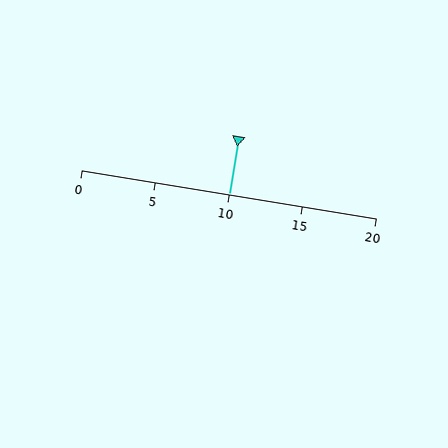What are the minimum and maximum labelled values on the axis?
The axis runs from 0 to 20.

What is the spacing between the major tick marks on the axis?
The major ticks are spaced 5 apart.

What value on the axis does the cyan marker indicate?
The marker indicates approximately 10.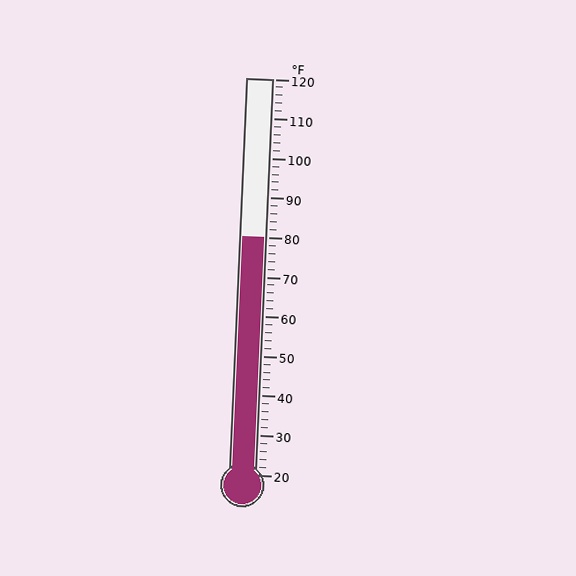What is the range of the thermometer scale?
The thermometer scale ranges from 20°F to 120°F.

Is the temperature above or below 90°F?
The temperature is below 90°F.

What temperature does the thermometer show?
The thermometer shows approximately 80°F.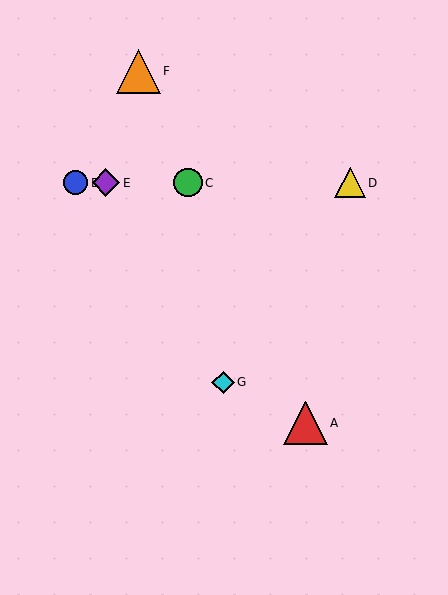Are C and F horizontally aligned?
No, C is at y≈183 and F is at y≈71.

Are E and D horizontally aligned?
Yes, both are at y≈183.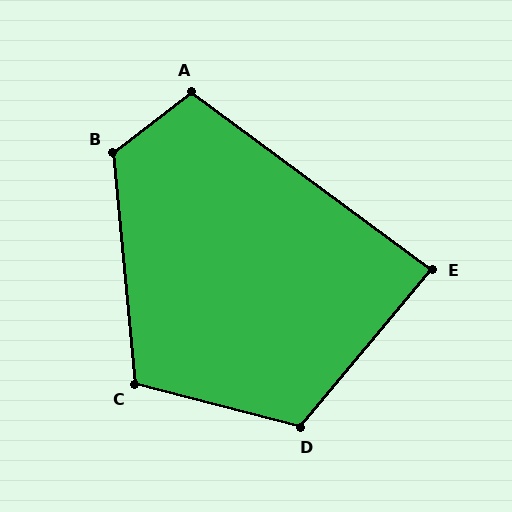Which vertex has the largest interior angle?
B, at approximately 122 degrees.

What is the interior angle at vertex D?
Approximately 115 degrees (obtuse).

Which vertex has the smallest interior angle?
E, at approximately 87 degrees.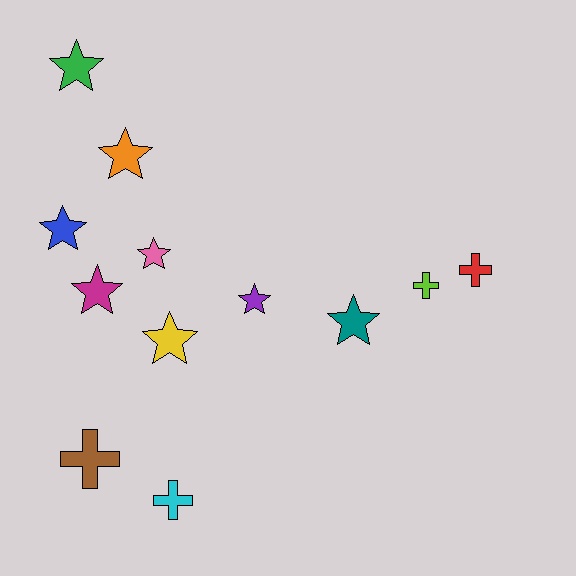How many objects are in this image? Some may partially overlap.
There are 12 objects.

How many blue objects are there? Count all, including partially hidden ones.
There is 1 blue object.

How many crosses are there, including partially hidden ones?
There are 4 crosses.